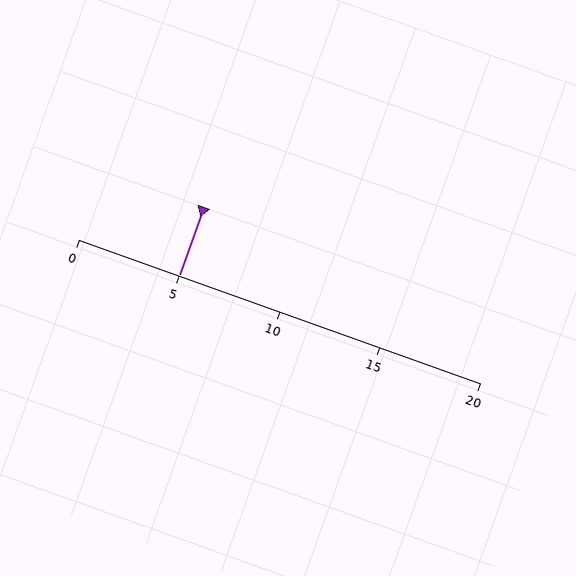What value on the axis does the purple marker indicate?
The marker indicates approximately 5.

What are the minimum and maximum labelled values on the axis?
The axis runs from 0 to 20.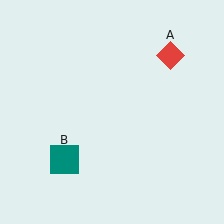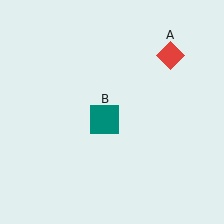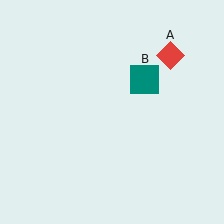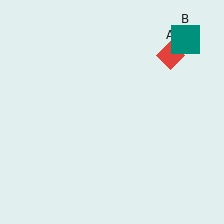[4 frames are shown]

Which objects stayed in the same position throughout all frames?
Red diamond (object A) remained stationary.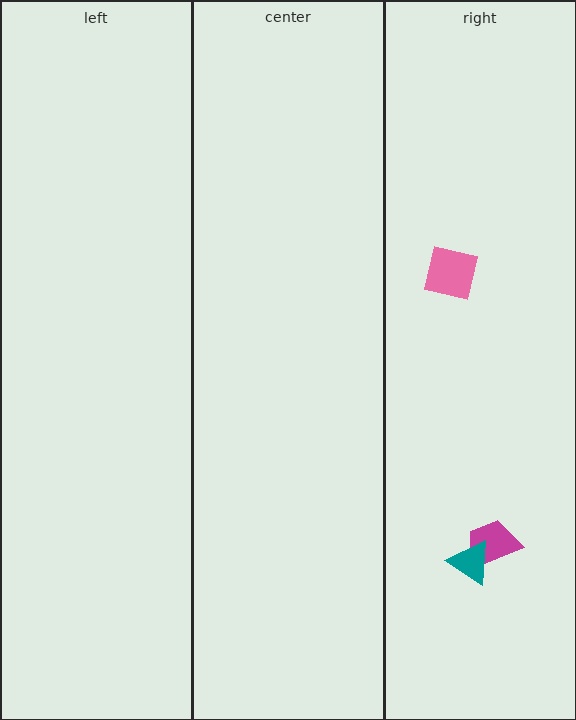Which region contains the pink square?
The right region.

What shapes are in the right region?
The magenta trapezoid, the teal triangle, the pink square.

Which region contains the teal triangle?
The right region.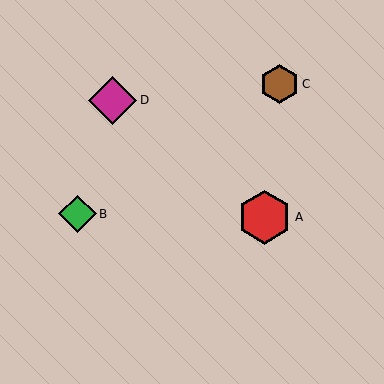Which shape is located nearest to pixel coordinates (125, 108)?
The magenta diamond (labeled D) at (112, 100) is nearest to that location.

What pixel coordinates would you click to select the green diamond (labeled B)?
Click at (77, 214) to select the green diamond B.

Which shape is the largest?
The red hexagon (labeled A) is the largest.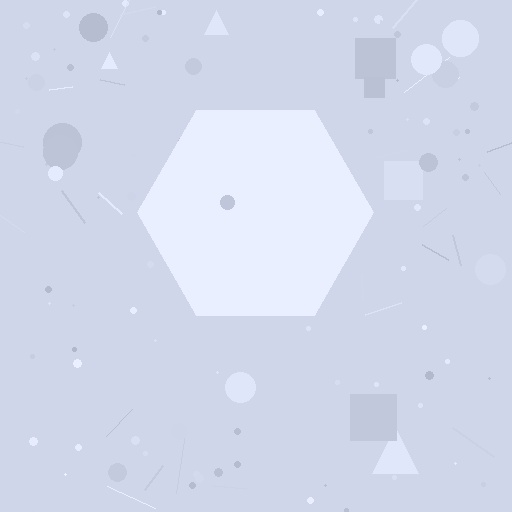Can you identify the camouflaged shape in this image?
The camouflaged shape is a hexagon.